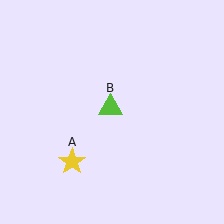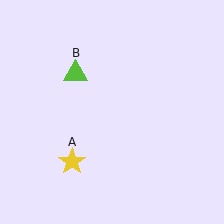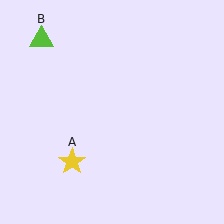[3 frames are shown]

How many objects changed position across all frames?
1 object changed position: lime triangle (object B).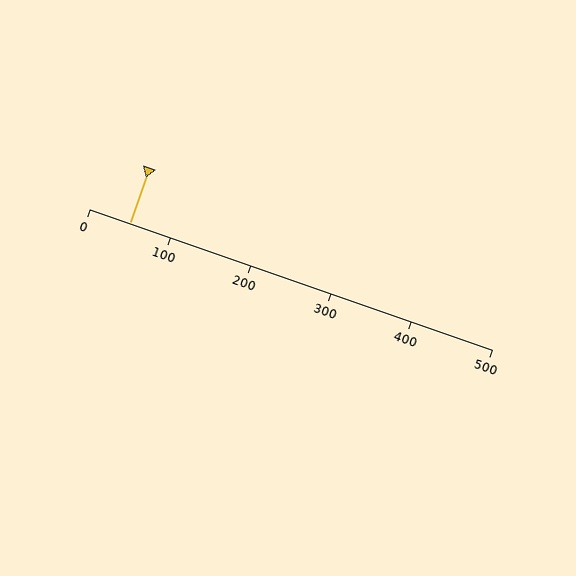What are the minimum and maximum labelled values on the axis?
The axis runs from 0 to 500.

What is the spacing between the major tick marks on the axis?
The major ticks are spaced 100 apart.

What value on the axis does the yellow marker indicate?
The marker indicates approximately 50.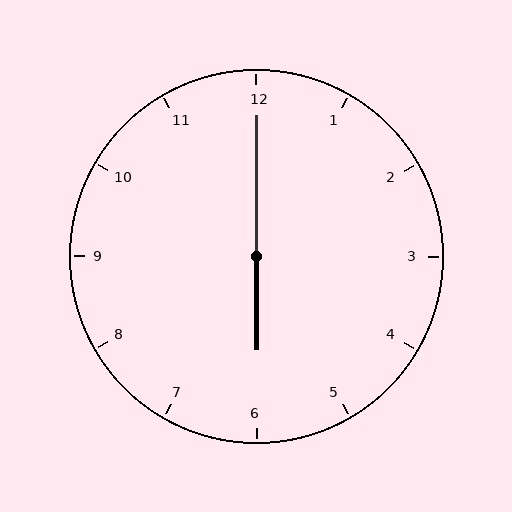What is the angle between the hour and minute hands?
Approximately 180 degrees.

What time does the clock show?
6:00.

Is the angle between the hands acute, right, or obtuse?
It is obtuse.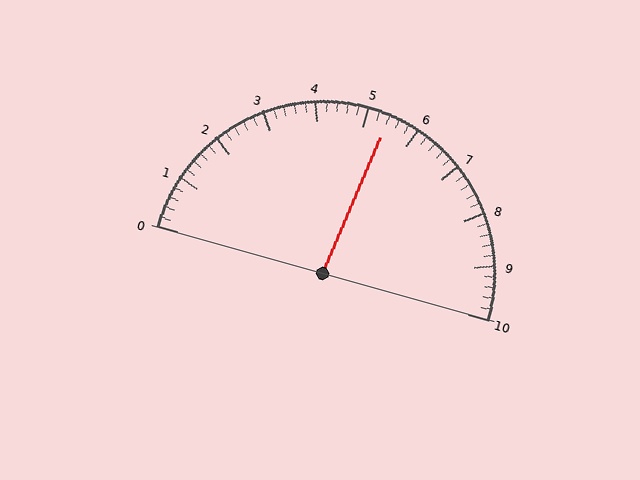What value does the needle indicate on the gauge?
The needle indicates approximately 5.4.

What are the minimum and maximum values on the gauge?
The gauge ranges from 0 to 10.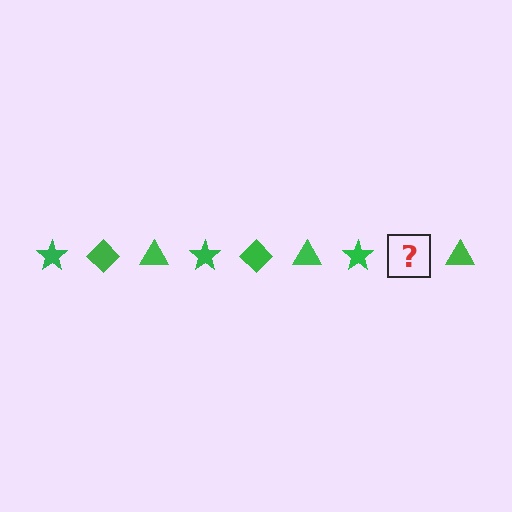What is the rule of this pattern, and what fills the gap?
The rule is that the pattern cycles through star, diamond, triangle shapes in green. The gap should be filled with a green diamond.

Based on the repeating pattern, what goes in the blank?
The blank should be a green diamond.